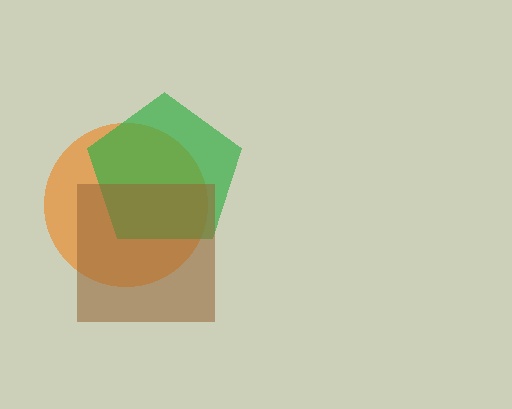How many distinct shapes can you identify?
There are 3 distinct shapes: an orange circle, a green pentagon, a brown square.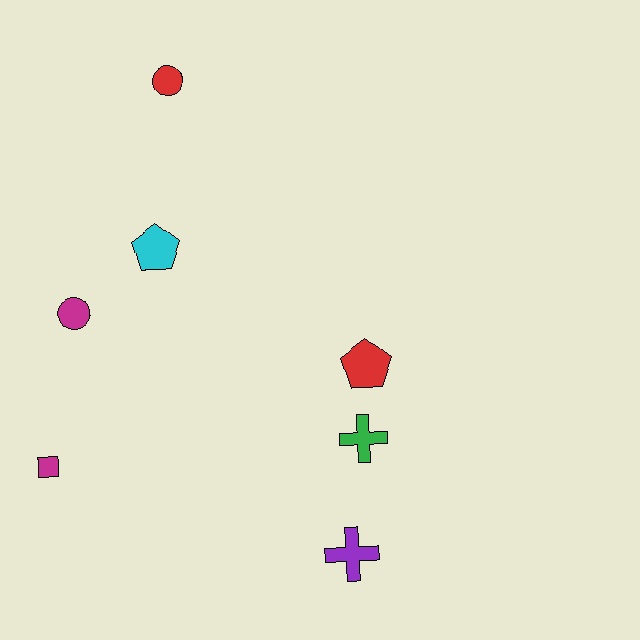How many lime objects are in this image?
There are no lime objects.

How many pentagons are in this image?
There are 2 pentagons.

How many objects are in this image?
There are 7 objects.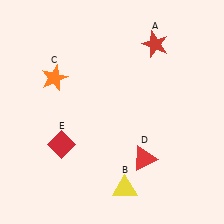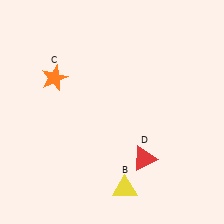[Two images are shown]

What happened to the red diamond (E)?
The red diamond (E) was removed in Image 2. It was in the bottom-left area of Image 1.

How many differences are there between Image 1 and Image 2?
There are 2 differences between the two images.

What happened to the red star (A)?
The red star (A) was removed in Image 2. It was in the top-right area of Image 1.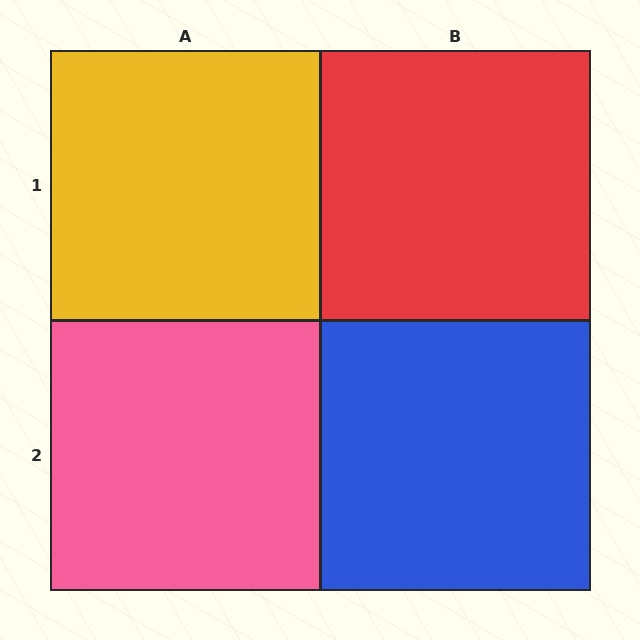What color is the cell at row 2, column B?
Blue.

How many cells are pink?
1 cell is pink.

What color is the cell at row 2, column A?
Pink.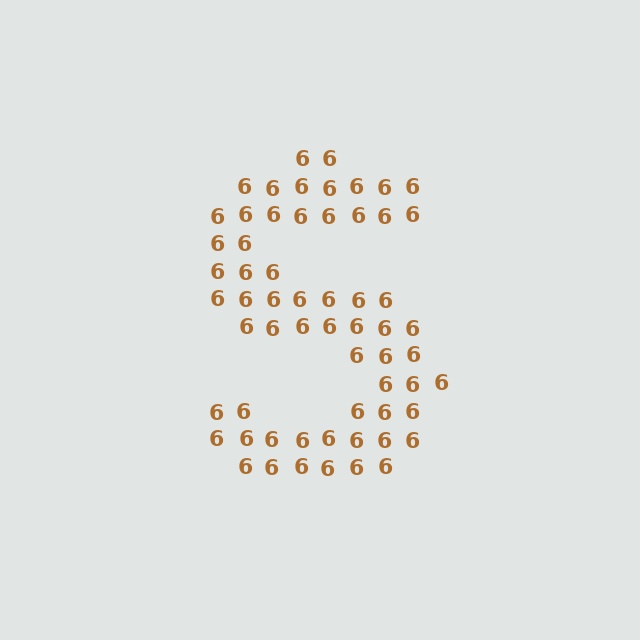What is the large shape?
The large shape is the letter S.